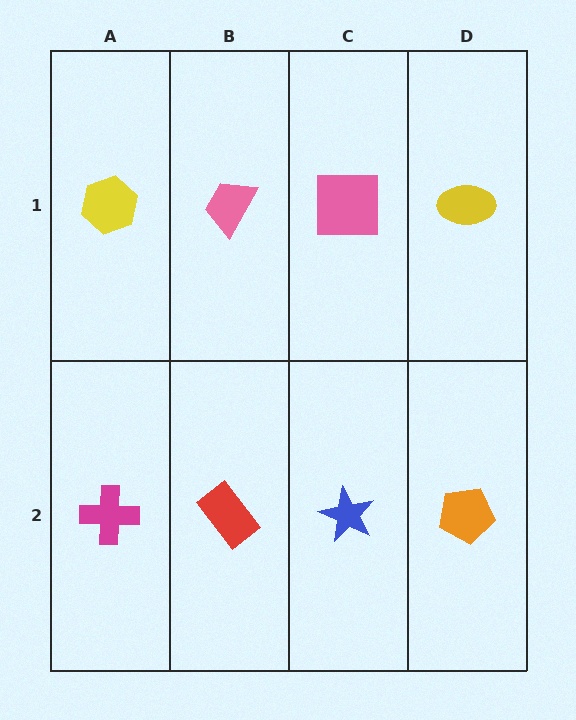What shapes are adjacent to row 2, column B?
A pink trapezoid (row 1, column B), a magenta cross (row 2, column A), a blue star (row 2, column C).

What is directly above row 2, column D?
A yellow ellipse.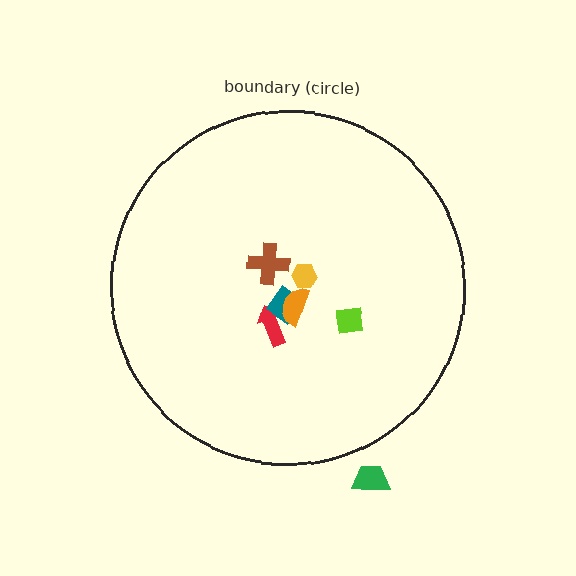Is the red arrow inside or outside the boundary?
Inside.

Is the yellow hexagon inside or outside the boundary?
Inside.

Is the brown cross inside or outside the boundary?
Inside.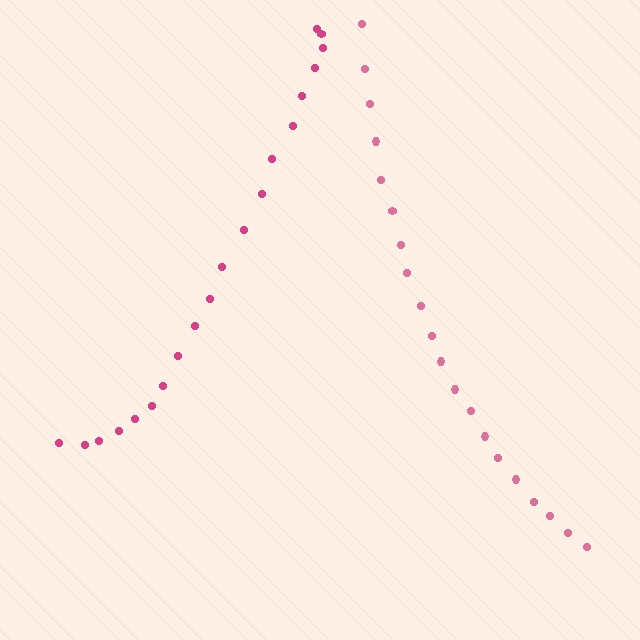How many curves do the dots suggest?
There are 2 distinct paths.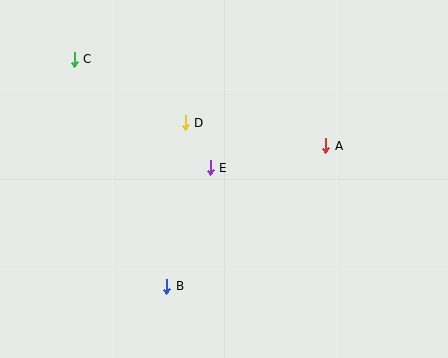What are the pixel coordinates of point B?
Point B is at (167, 286).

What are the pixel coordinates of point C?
Point C is at (74, 59).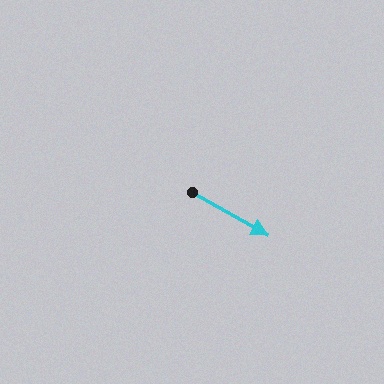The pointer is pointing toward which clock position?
Roughly 4 o'clock.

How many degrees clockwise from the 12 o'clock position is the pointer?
Approximately 119 degrees.